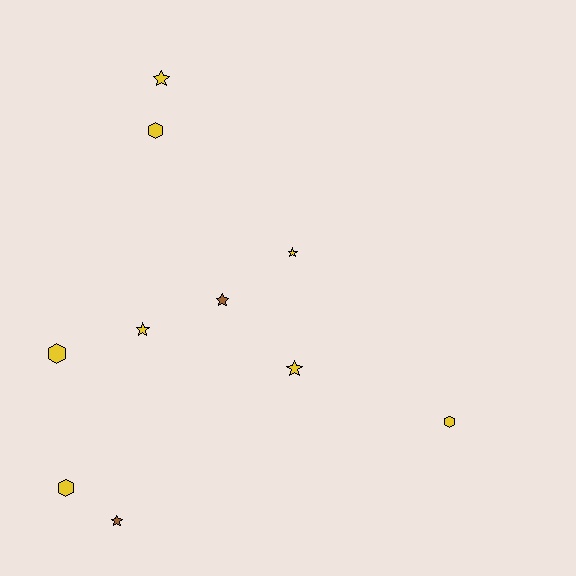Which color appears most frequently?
Yellow, with 8 objects.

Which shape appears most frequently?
Star, with 6 objects.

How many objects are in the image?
There are 10 objects.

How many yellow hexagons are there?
There are 4 yellow hexagons.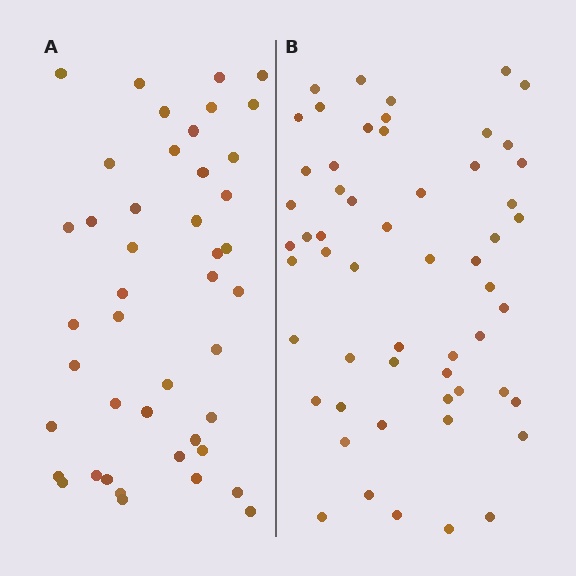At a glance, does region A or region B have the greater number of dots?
Region B (the right region) has more dots.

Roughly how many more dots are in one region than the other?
Region B has roughly 12 or so more dots than region A.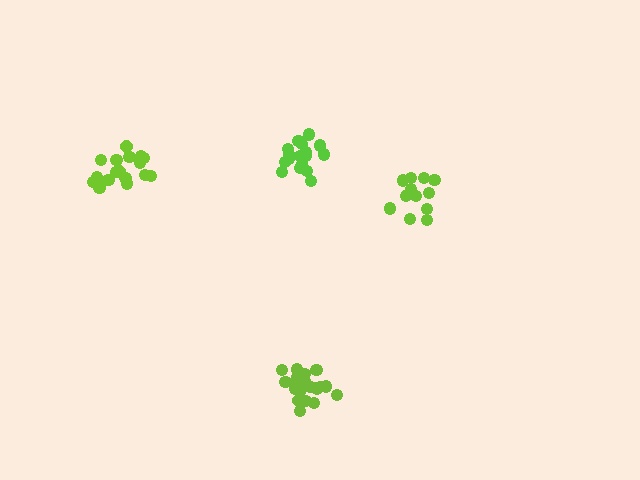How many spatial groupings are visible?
There are 4 spatial groupings.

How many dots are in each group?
Group 1: 17 dots, Group 2: 19 dots, Group 3: 20 dots, Group 4: 14 dots (70 total).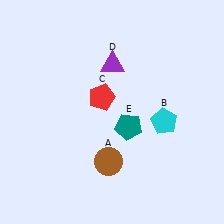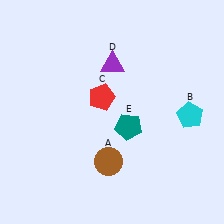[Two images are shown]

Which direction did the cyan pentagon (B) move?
The cyan pentagon (B) moved right.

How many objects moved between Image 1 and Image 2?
1 object moved between the two images.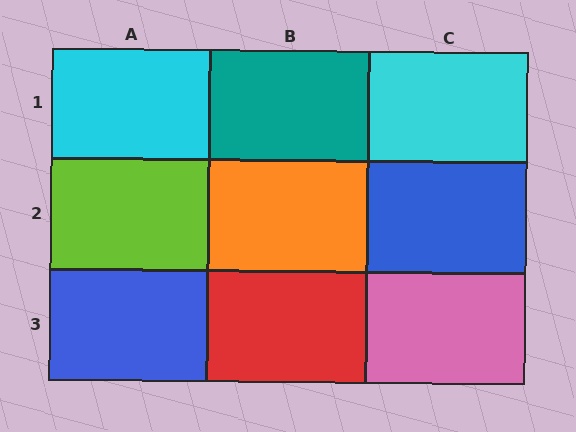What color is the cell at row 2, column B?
Orange.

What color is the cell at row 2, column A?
Lime.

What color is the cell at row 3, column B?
Red.